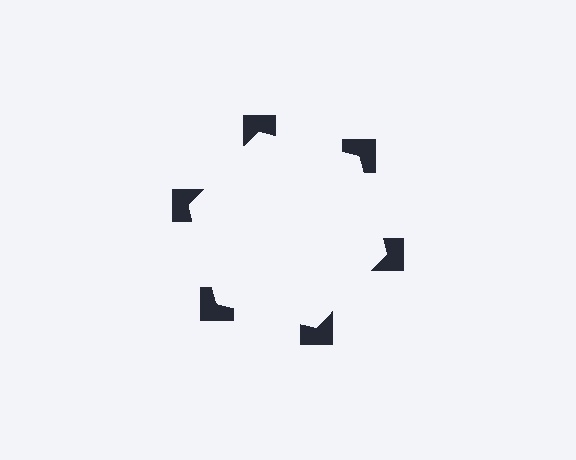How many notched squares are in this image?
There are 6 — one at each vertex of the illusory hexagon.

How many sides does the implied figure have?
6 sides.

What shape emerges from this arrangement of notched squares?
An illusory hexagon — its edges are inferred from the aligned wedge cuts in the notched squares, not physically drawn.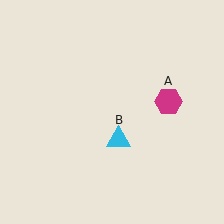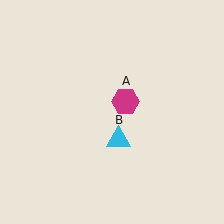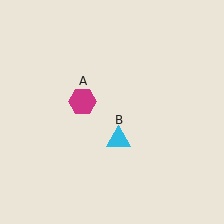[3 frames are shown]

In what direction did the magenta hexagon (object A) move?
The magenta hexagon (object A) moved left.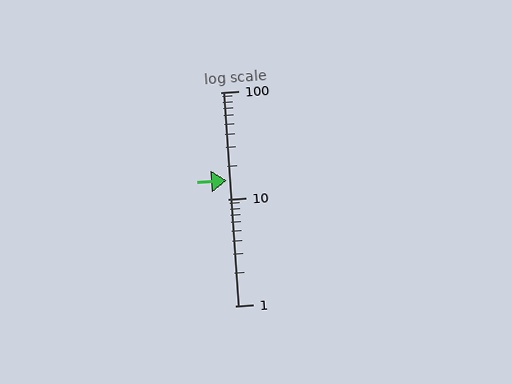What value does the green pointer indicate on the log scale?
The pointer indicates approximately 15.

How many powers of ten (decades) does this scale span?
The scale spans 2 decades, from 1 to 100.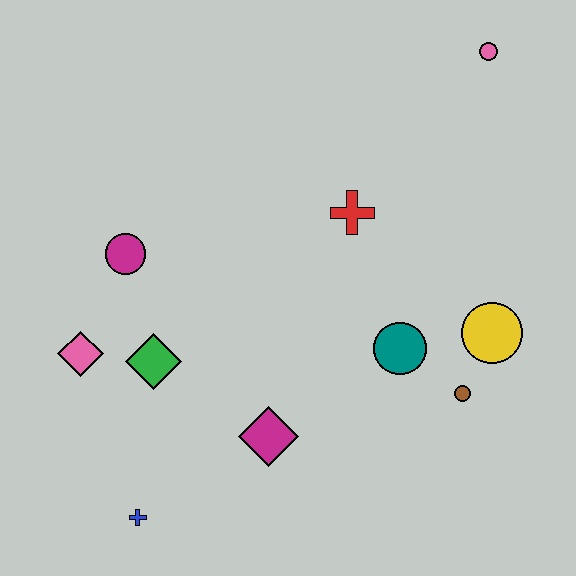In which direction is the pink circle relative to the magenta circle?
The pink circle is to the right of the magenta circle.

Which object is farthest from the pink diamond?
The pink circle is farthest from the pink diamond.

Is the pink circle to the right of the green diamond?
Yes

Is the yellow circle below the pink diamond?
No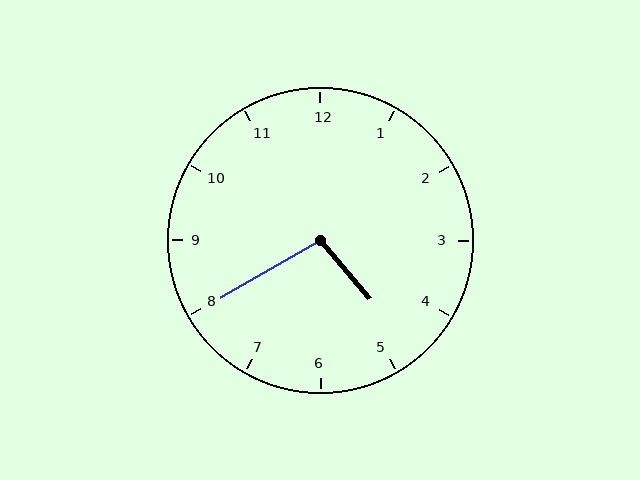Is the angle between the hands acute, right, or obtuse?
It is obtuse.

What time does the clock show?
4:40.